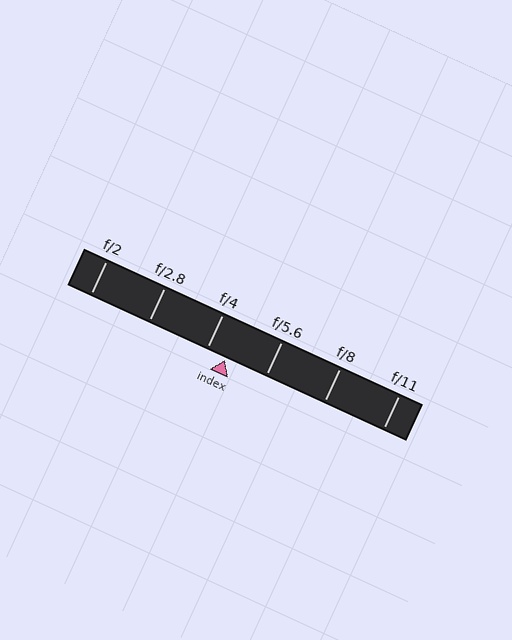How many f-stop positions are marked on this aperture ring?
There are 6 f-stop positions marked.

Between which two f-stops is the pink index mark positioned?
The index mark is between f/4 and f/5.6.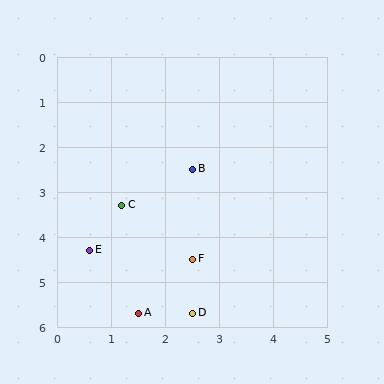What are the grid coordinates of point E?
Point E is at approximately (0.6, 4.3).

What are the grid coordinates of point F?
Point F is at approximately (2.5, 4.5).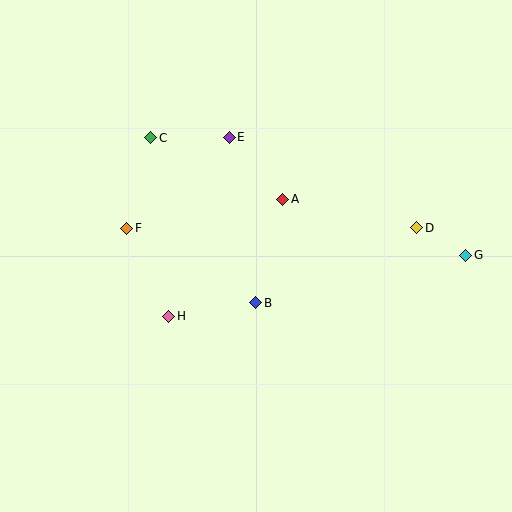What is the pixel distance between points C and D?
The distance between C and D is 281 pixels.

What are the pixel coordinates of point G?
Point G is at (466, 255).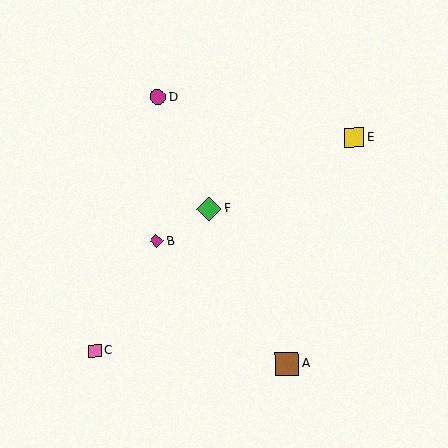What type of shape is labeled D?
Shape D is a magenta circle.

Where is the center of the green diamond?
The center of the green diamond is at (209, 209).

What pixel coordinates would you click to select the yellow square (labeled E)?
Click at (355, 138) to select the yellow square E.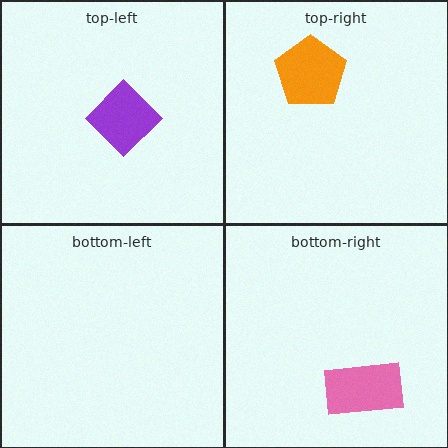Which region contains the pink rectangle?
The bottom-right region.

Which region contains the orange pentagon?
The top-right region.